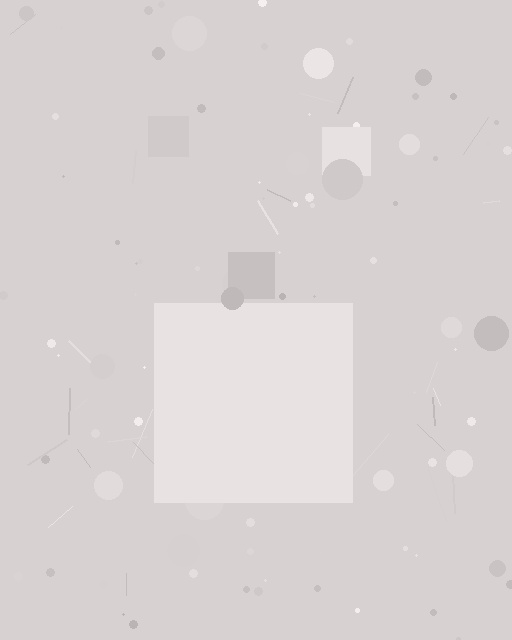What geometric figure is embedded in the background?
A square is embedded in the background.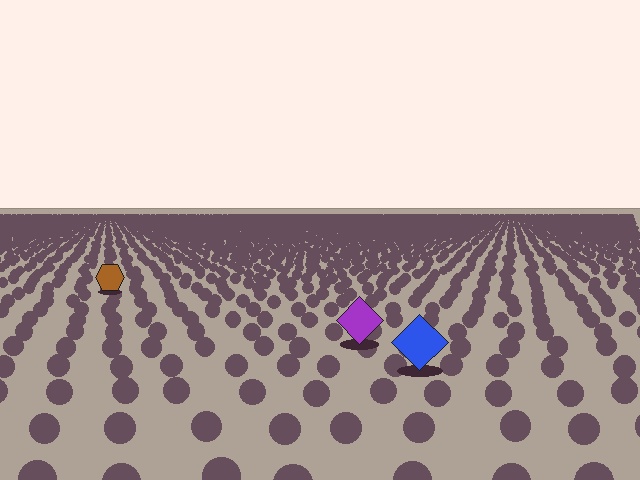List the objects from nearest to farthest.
From nearest to farthest: the blue diamond, the purple diamond, the brown hexagon.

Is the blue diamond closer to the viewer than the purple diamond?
Yes. The blue diamond is closer — you can tell from the texture gradient: the ground texture is coarser near it.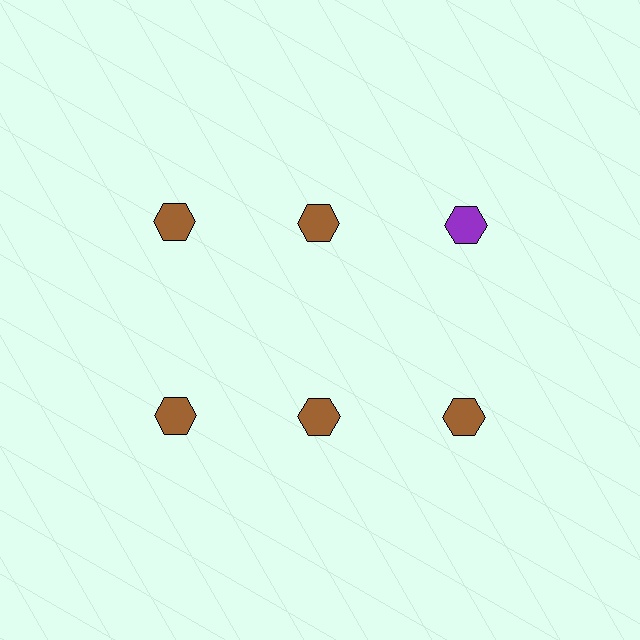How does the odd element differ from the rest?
It has a different color: purple instead of brown.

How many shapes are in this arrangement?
There are 6 shapes arranged in a grid pattern.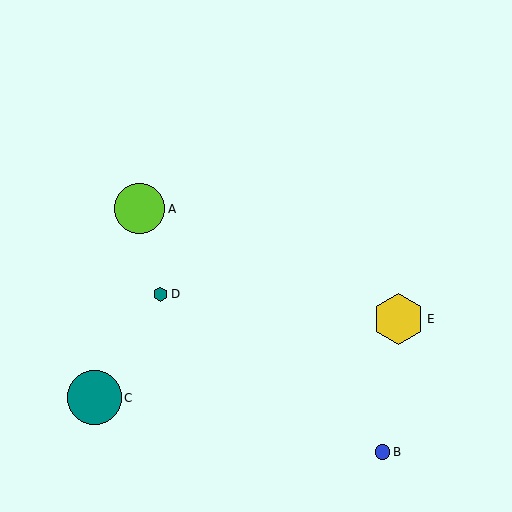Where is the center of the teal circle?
The center of the teal circle is at (94, 398).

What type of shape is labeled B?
Shape B is a blue circle.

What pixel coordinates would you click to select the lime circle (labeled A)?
Click at (140, 209) to select the lime circle A.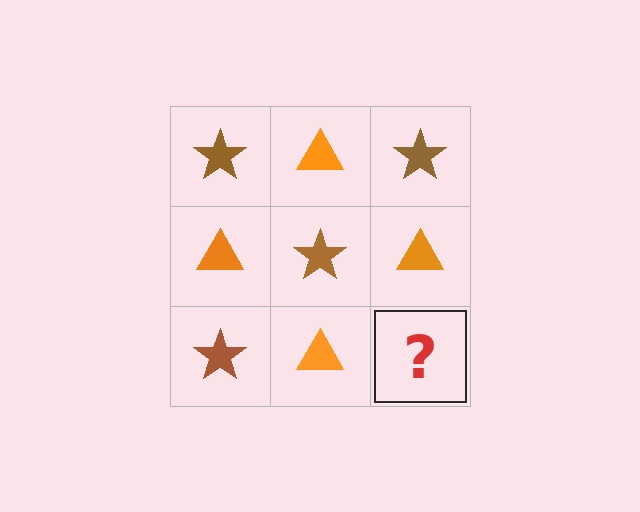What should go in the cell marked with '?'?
The missing cell should contain a brown star.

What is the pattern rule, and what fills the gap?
The rule is that it alternates brown star and orange triangle in a checkerboard pattern. The gap should be filled with a brown star.